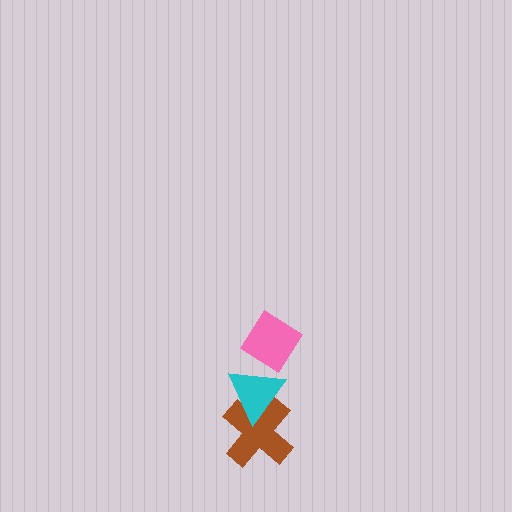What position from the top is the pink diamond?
The pink diamond is 1st from the top.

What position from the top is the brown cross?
The brown cross is 3rd from the top.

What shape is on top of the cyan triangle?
The pink diamond is on top of the cyan triangle.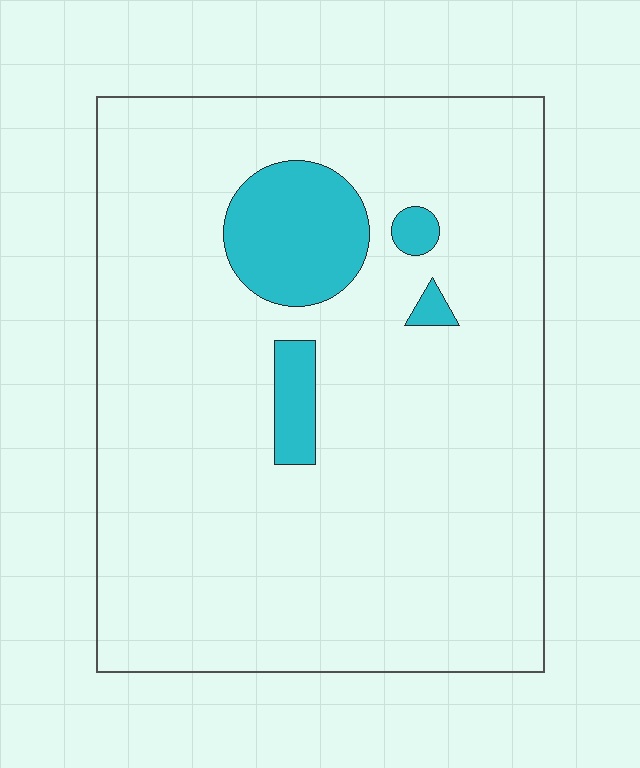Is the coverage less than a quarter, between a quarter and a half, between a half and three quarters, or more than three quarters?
Less than a quarter.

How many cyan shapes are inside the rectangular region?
4.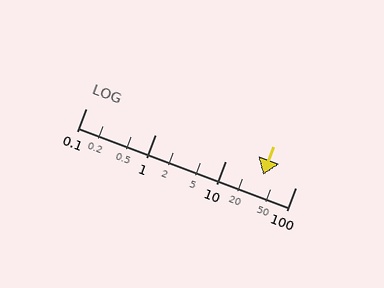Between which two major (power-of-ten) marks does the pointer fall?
The pointer is between 10 and 100.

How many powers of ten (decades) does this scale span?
The scale spans 3 decades, from 0.1 to 100.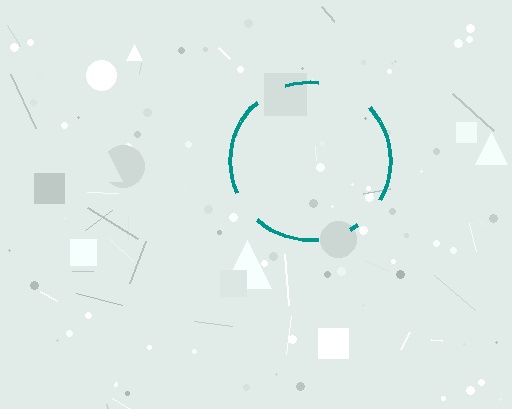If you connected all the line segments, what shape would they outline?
They would outline a circle.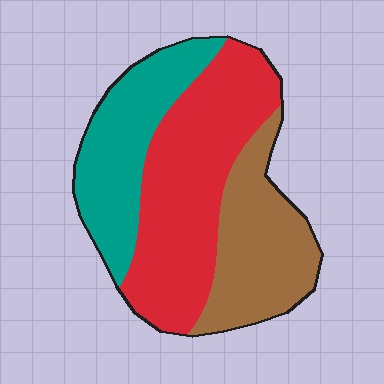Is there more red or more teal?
Red.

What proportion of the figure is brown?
Brown takes up between a sixth and a third of the figure.